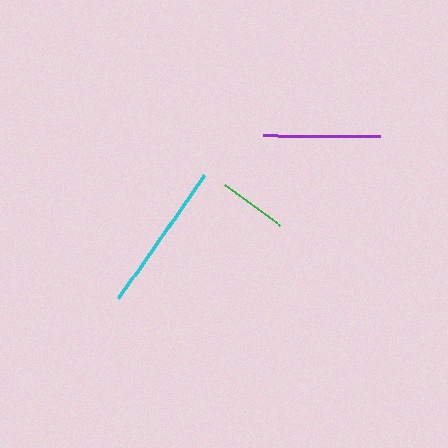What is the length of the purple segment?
The purple segment is approximately 117 pixels long.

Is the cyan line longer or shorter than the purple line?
The cyan line is longer than the purple line.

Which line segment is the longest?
The cyan line is the longest at approximately 149 pixels.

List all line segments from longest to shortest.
From longest to shortest: cyan, purple, green.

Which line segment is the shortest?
The green line is the shortest at approximately 68 pixels.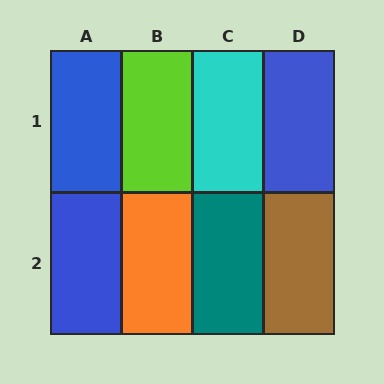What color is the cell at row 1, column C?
Cyan.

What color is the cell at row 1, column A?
Blue.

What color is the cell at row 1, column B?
Lime.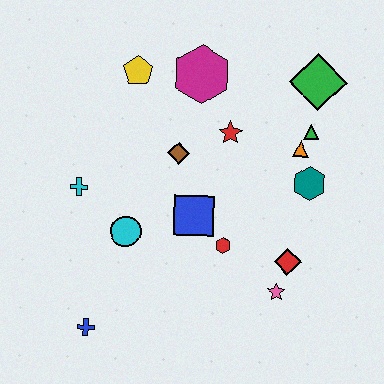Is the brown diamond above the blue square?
Yes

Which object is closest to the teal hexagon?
The orange triangle is closest to the teal hexagon.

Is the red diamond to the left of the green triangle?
Yes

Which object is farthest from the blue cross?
The green diamond is farthest from the blue cross.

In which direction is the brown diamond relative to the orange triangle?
The brown diamond is to the left of the orange triangle.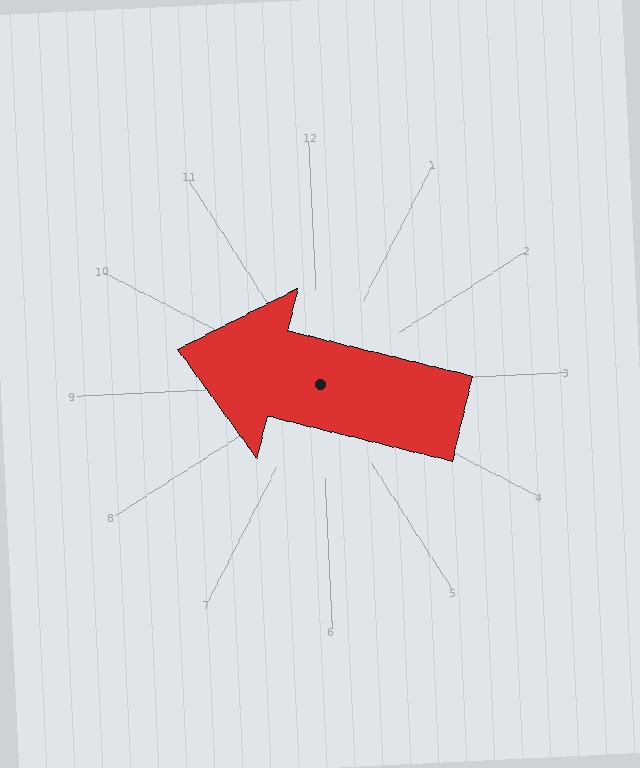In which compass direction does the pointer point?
West.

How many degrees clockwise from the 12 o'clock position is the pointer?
Approximately 286 degrees.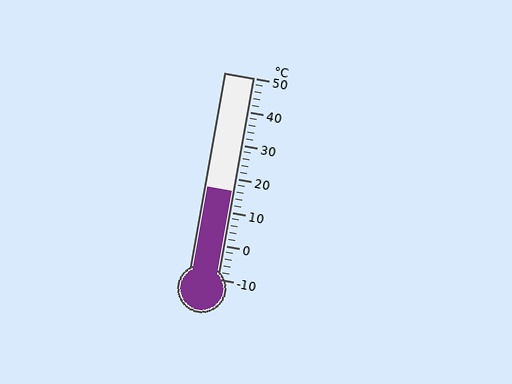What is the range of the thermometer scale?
The thermometer scale ranges from -10°C to 50°C.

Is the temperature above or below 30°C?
The temperature is below 30°C.